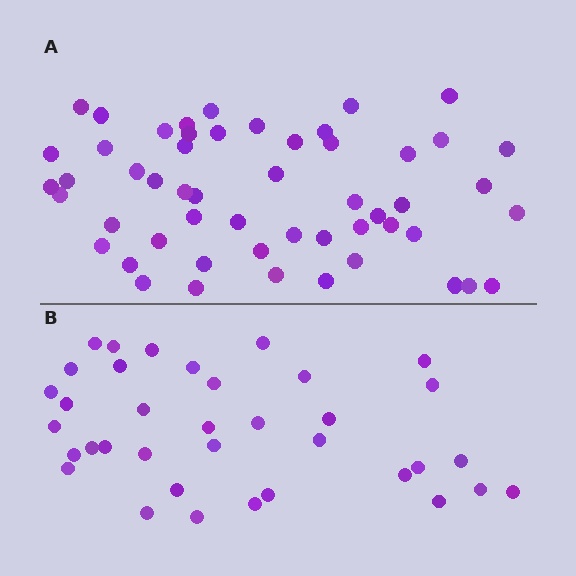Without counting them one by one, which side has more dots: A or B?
Region A (the top region) has more dots.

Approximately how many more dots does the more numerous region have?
Region A has approximately 15 more dots than region B.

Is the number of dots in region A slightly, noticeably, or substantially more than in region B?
Region A has substantially more. The ratio is roughly 1.5 to 1.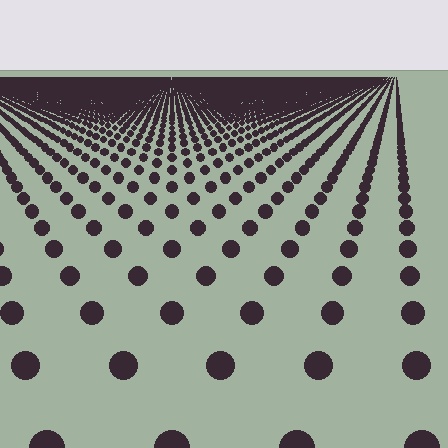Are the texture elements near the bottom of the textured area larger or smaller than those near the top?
Larger. Near the bottom, elements are closer to the viewer and appear at a bigger on-screen size.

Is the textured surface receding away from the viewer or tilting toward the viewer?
The surface is receding away from the viewer. Texture elements get smaller and denser toward the top.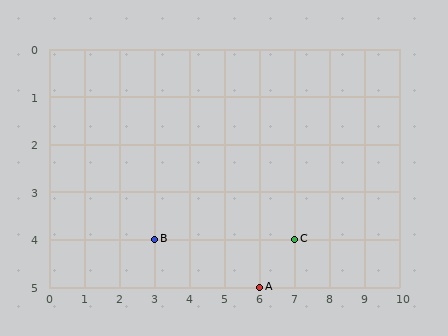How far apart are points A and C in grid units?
Points A and C are 1 column and 1 row apart (about 1.4 grid units diagonally).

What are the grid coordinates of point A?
Point A is at grid coordinates (6, 5).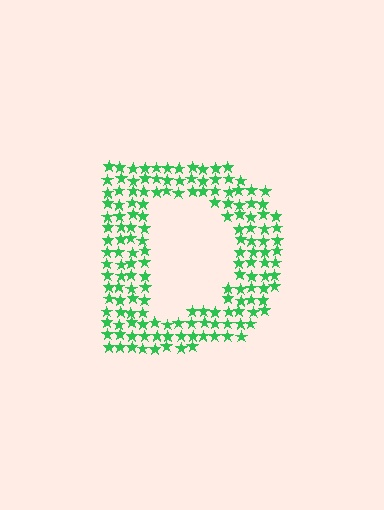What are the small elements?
The small elements are stars.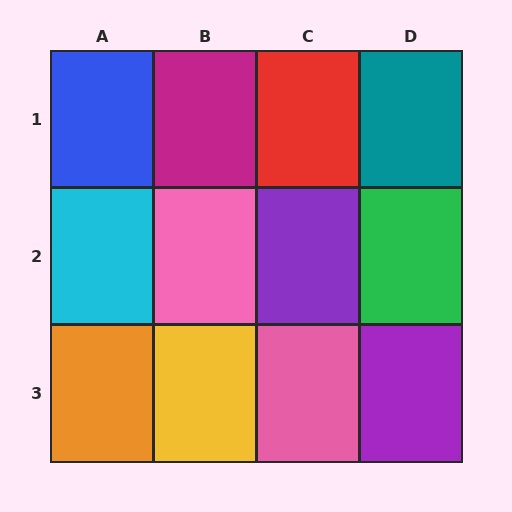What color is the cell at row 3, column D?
Purple.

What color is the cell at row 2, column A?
Cyan.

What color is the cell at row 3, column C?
Pink.